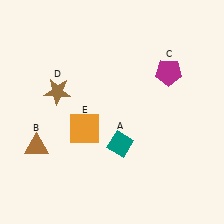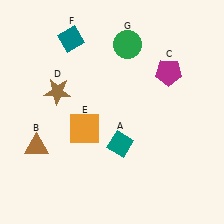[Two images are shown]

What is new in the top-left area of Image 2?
A teal diamond (F) was added in the top-left area of Image 2.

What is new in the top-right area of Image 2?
A green circle (G) was added in the top-right area of Image 2.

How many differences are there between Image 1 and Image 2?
There are 2 differences between the two images.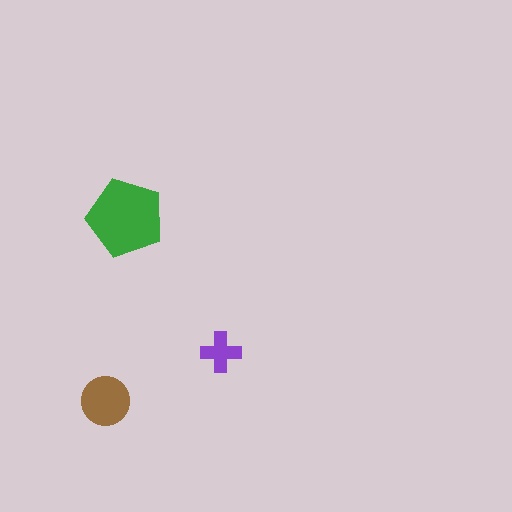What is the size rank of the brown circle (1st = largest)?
2nd.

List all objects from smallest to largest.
The purple cross, the brown circle, the green pentagon.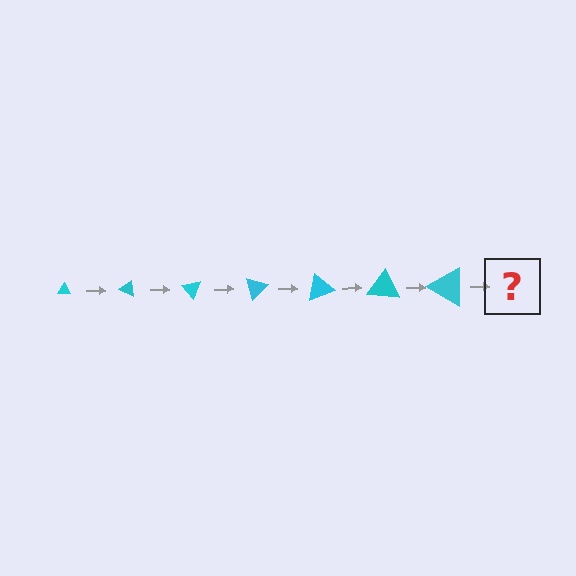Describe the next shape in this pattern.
It should be a triangle, larger than the previous one and rotated 175 degrees from the start.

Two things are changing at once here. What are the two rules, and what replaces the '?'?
The two rules are that the triangle grows larger each step and it rotates 25 degrees each step. The '?' should be a triangle, larger than the previous one and rotated 175 degrees from the start.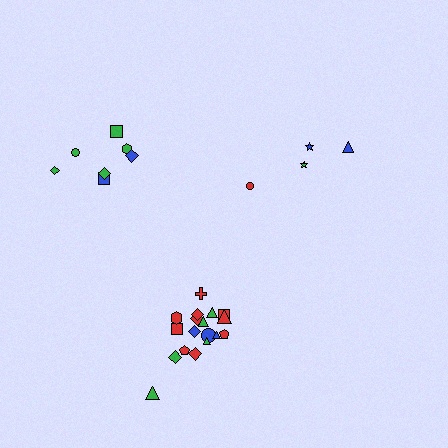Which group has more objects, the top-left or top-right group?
The top-left group.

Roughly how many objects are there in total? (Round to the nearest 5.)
Roughly 30 objects in total.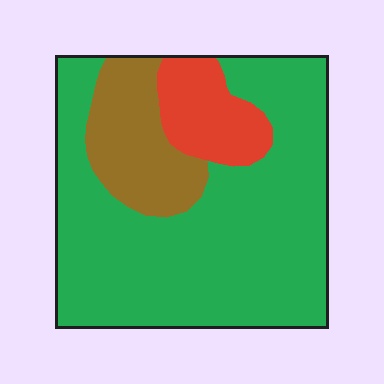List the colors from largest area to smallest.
From largest to smallest: green, brown, red.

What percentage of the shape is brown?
Brown covers 17% of the shape.